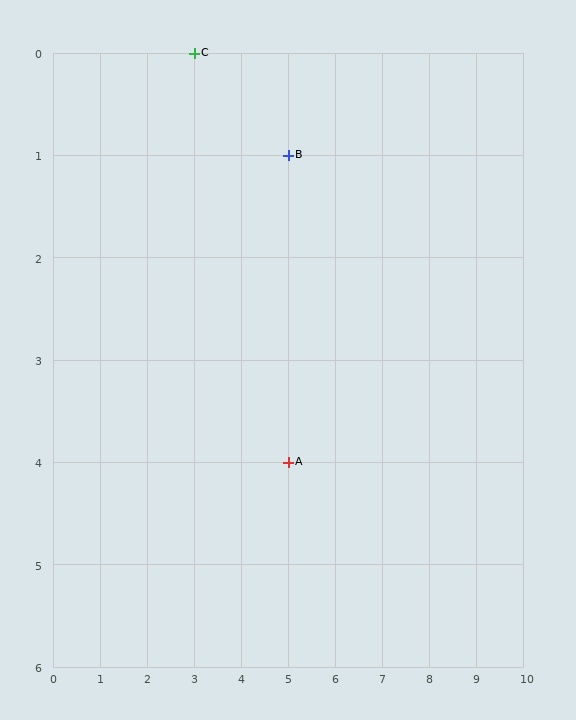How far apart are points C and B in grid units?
Points C and B are 2 columns and 1 row apart (about 2.2 grid units diagonally).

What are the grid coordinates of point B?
Point B is at grid coordinates (5, 1).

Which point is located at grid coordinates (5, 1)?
Point B is at (5, 1).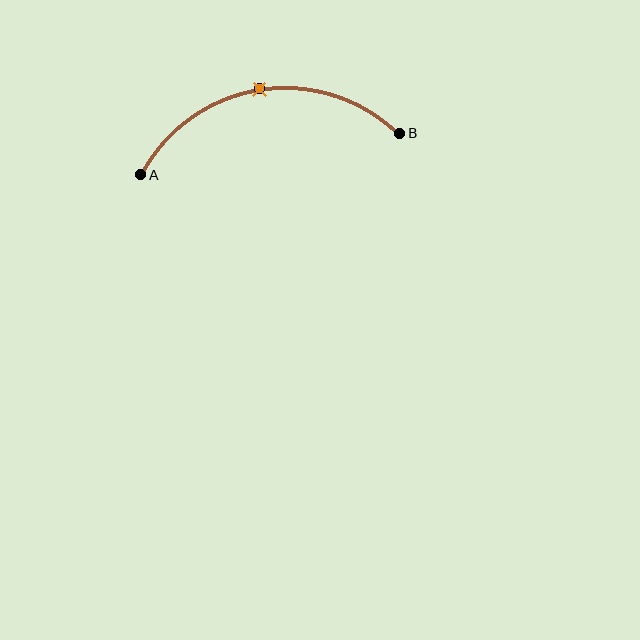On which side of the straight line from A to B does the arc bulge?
The arc bulges above the straight line connecting A and B.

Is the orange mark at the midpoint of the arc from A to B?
Yes. The orange mark lies on the arc at equal arc-length from both A and B — it is the arc midpoint.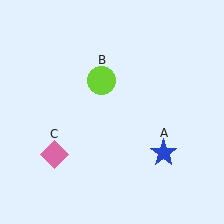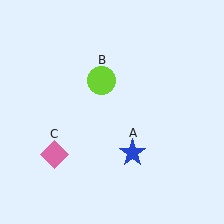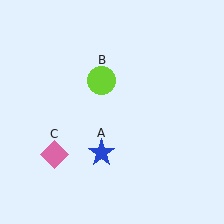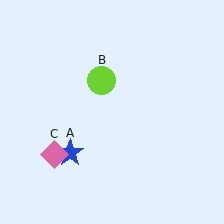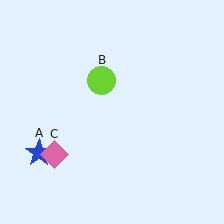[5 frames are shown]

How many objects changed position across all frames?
1 object changed position: blue star (object A).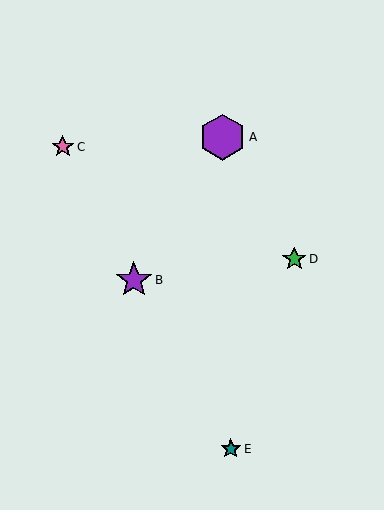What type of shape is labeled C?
Shape C is a pink star.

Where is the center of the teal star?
The center of the teal star is at (231, 449).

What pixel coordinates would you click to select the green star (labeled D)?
Click at (294, 259) to select the green star D.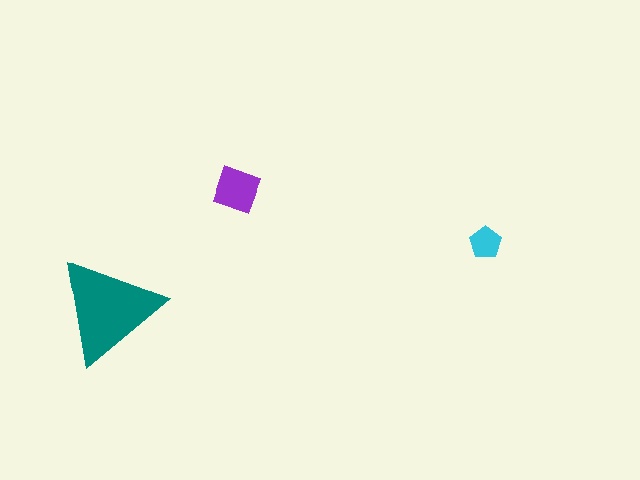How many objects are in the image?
There are 3 objects in the image.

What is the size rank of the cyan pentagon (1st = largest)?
3rd.